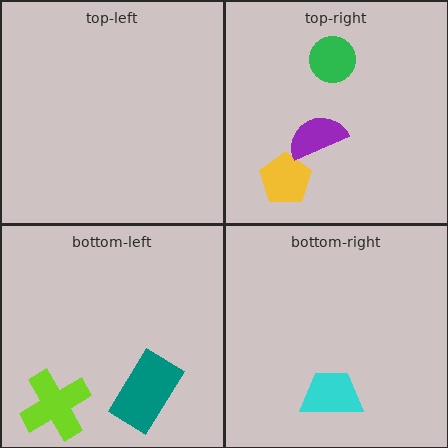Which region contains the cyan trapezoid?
The bottom-right region.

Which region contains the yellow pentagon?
The top-right region.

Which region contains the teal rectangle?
The bottom-left region.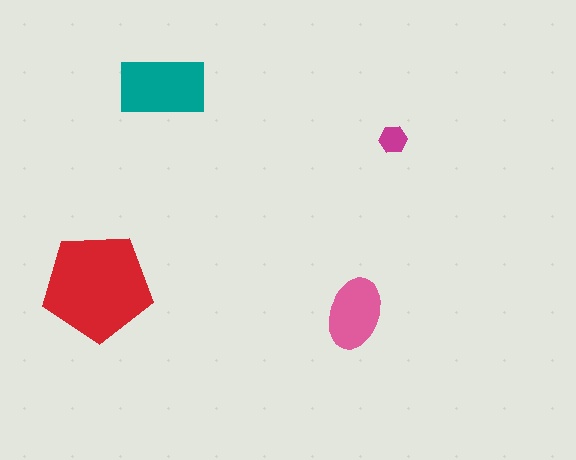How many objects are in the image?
There are 4 objects in the image.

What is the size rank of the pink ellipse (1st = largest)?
3rd.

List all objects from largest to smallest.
The red pentagon, the teal rectangle, the pink ellipse, the magenta hexagon.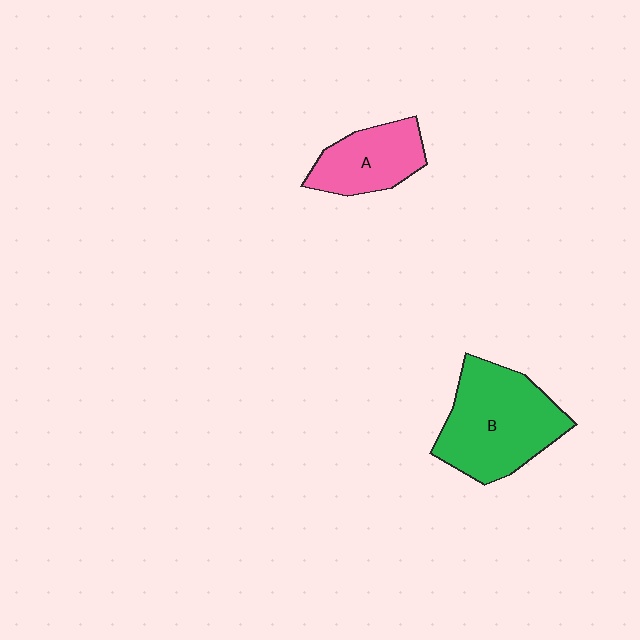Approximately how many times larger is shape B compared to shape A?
Approximately 1.7 times.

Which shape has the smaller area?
Shape A (pink).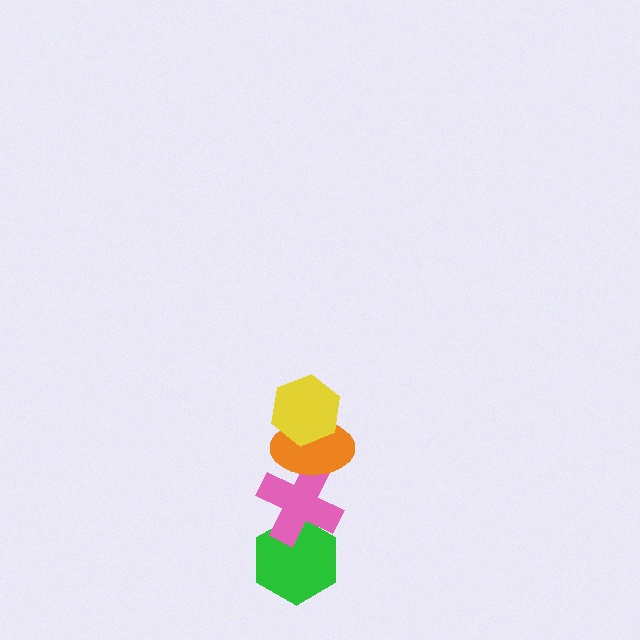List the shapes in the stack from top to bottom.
From top to bottom: the yellow hexagon, the orange ellipse, the pink cross, the green hexagon.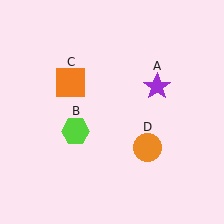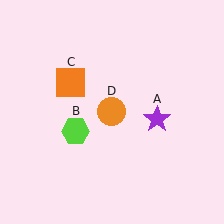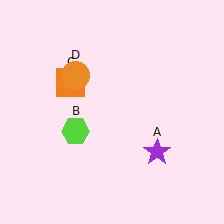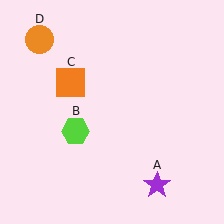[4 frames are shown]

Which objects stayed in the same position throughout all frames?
Lime hexagon (object B) and orange square (object C) remained stationary.